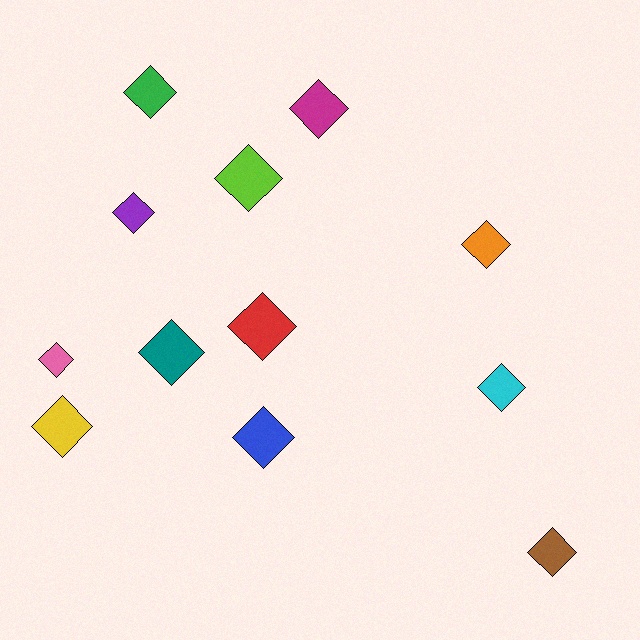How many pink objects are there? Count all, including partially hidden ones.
There is 1 pink object.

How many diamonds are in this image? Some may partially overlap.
There are 12 diamonds.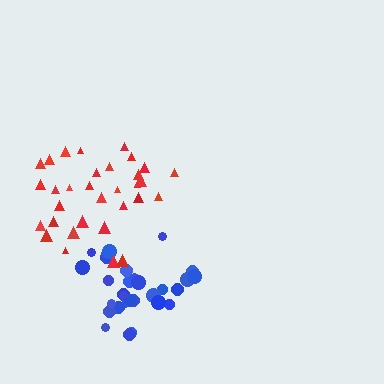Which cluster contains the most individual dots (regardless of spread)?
Red (33).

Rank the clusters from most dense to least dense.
blue, red.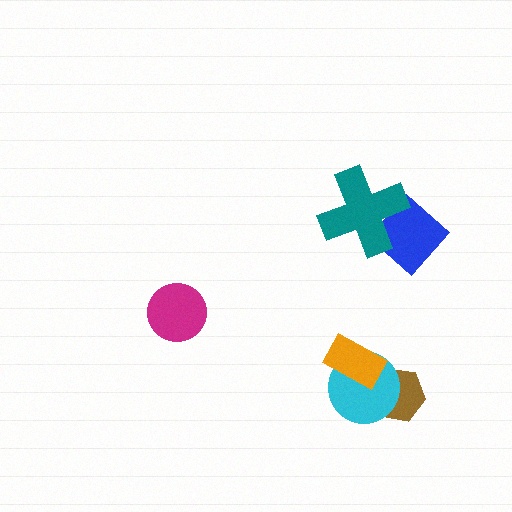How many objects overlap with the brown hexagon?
1 object overlaps with the brown hexagon.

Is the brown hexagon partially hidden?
Yes, it is partially covered by another shape.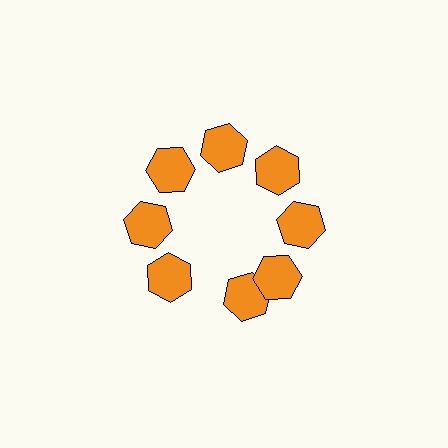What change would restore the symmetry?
The symmetry would be restored by rotating it back into even spacing with its neighbors so that all 8 hexagons sit at equal angles and equal distance from the center.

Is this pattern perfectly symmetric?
No. The 8 orange hexagons are arranged in a ring, but one element near the 6 o'clock position is rotated out of alignment along the ring, breaking the 8-fold rotational symmetry.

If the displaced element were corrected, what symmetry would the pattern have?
It would have 8-fold rotational symmetry — the pattern would map onto itself every 45 degrees.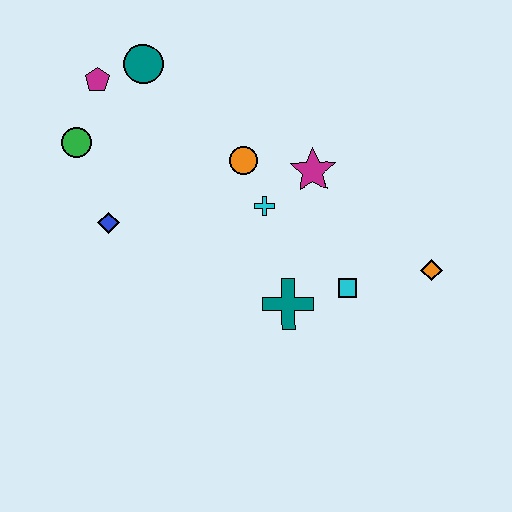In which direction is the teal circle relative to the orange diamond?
The teal circle is to the left of the orange diamond.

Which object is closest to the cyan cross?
The orange circle is closest to the cyan cross.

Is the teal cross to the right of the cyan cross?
Yes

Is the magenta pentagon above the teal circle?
No